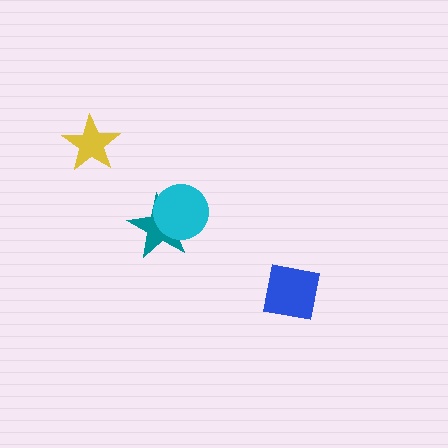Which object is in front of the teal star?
The cyan circle is in front of the teal star.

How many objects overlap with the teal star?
1 object overlaps with the teal star.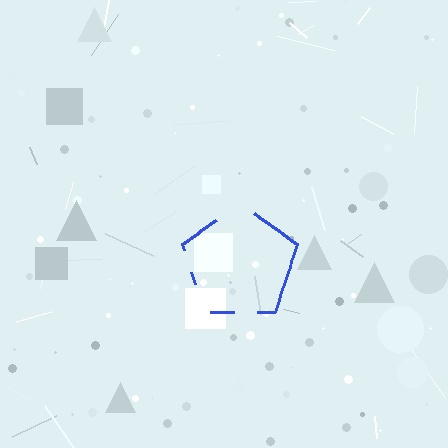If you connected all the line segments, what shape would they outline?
They would outline a pentagon.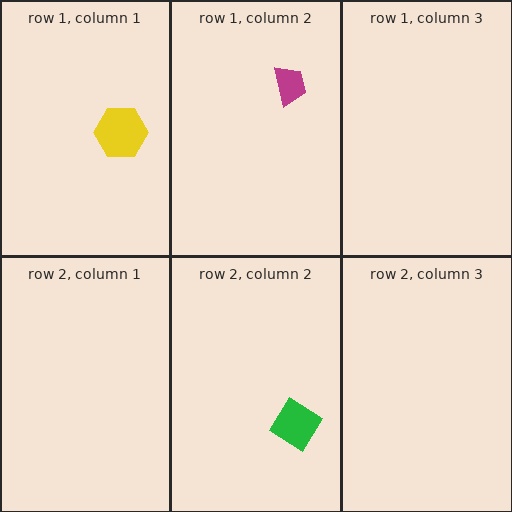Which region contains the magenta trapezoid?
The row 1, column 2 region.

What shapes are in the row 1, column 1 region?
The yellow hexagon.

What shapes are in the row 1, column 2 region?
The magenta trapezoid.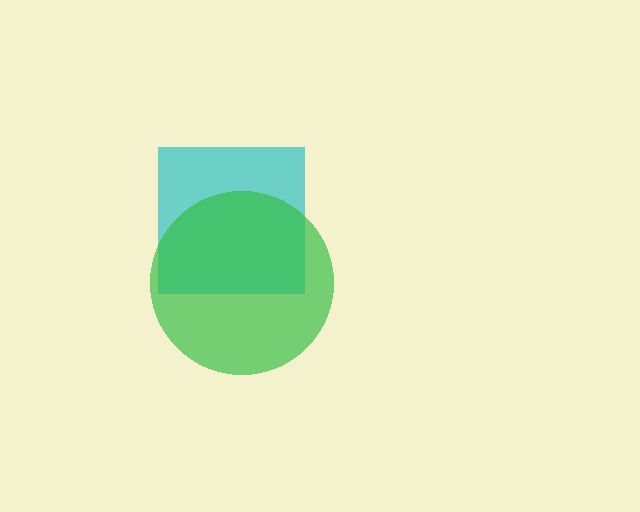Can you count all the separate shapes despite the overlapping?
Yes, there are 2 separate shapes.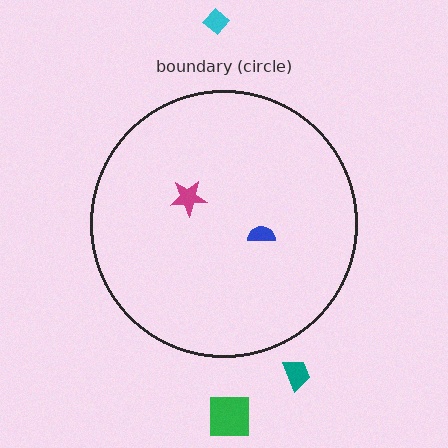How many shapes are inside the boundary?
2 inside, 3 outside.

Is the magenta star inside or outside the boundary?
Inside.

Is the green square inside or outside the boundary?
Outside.